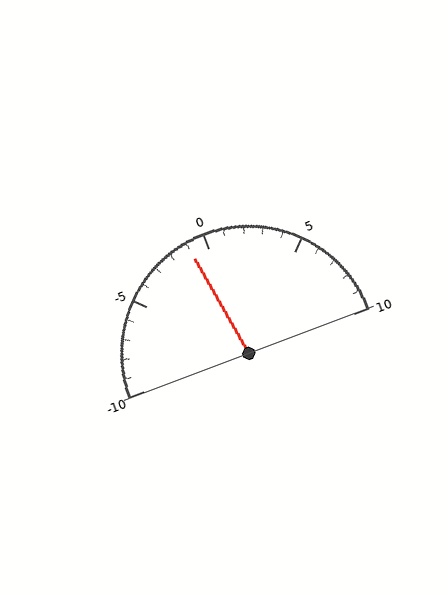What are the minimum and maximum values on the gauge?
The gauge ranges from -10 to 10.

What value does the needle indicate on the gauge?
The needle indicates approximately -1.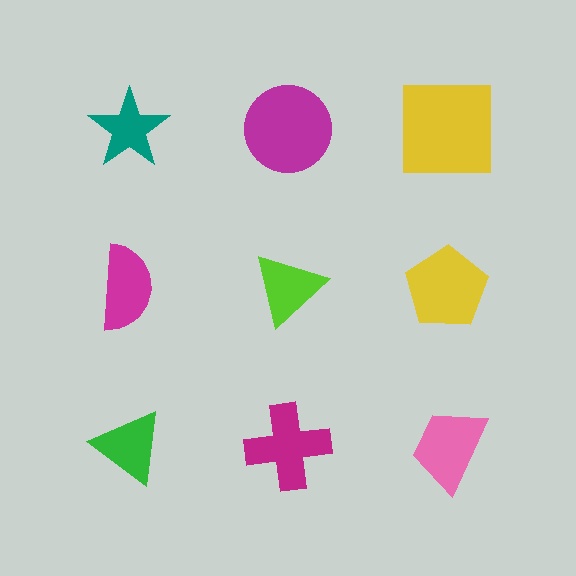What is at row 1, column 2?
A magenta circle.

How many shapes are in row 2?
3 shapes.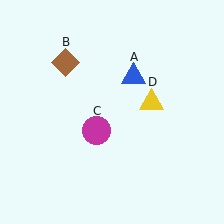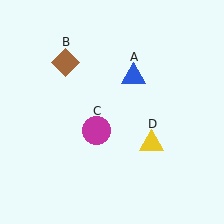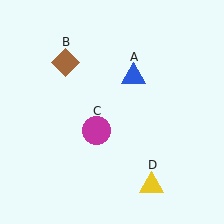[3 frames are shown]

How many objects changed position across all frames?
1 object changed position: yellow triangle (object D).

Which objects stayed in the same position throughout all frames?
Blue triangle (object A) and brown diamond (object B) and magenta circle (object C) remained stationary.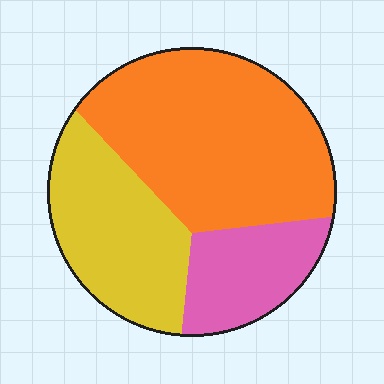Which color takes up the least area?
Pink, at roughly 20%.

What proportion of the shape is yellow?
Yellow covers about 30% of the shape.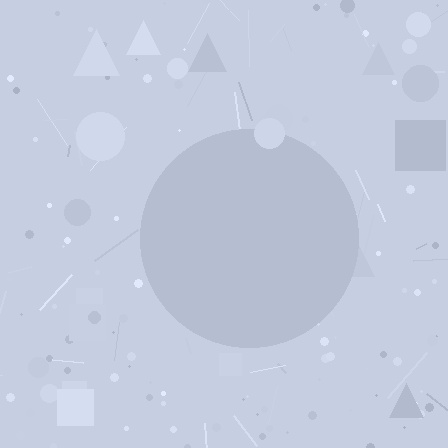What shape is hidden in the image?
A circle is hidden in the image.